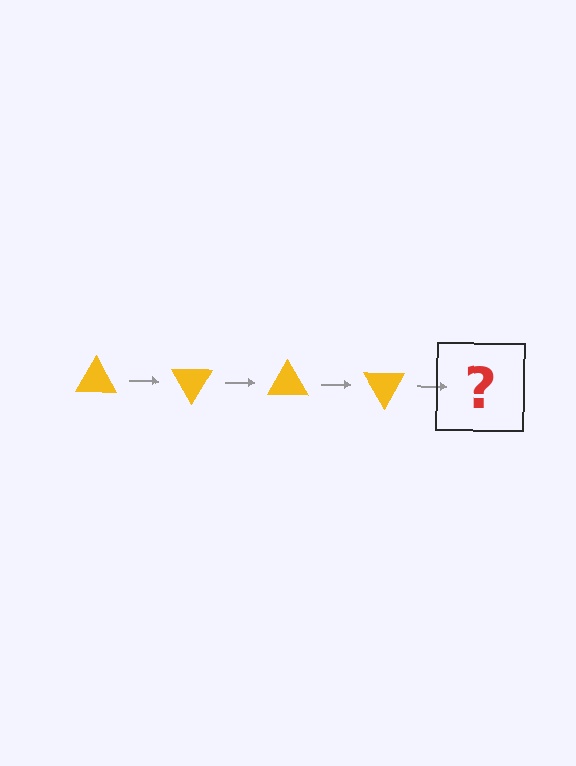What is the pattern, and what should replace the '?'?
The pattern is that the triangle rotates 60 degrees each step. The '?' should be a yellow triangle rotated 240 degrees.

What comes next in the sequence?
The next element should be a yellow triangle rotated 240 degrees.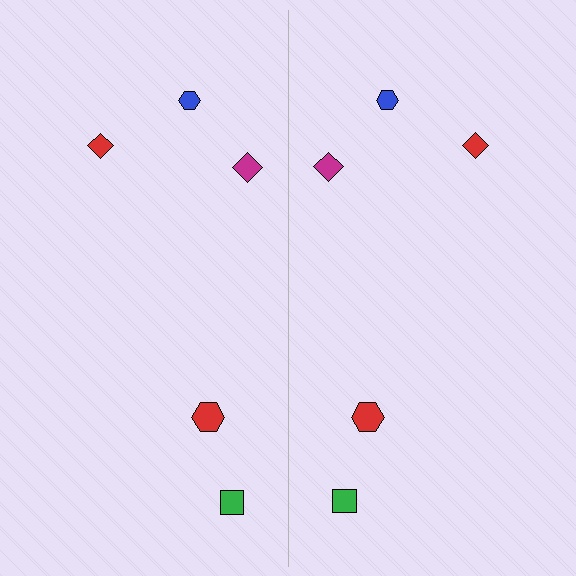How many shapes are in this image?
There are 10 shapes in this image.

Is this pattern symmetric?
Yes, this pattern has bilateral (reflection) symmetry.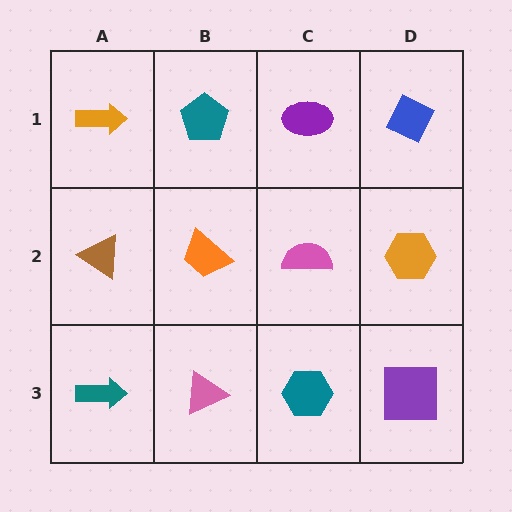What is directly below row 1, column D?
An orange hexagon.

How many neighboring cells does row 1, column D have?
2.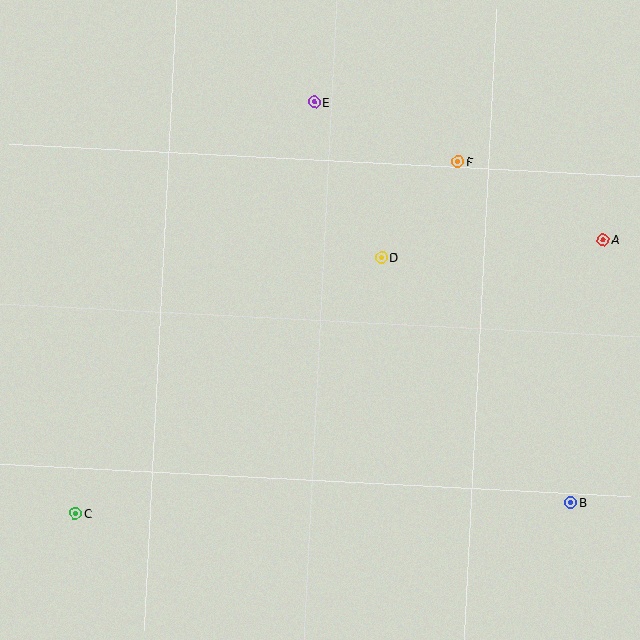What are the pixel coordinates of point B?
Point B is at (571, 503).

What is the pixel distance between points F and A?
The distance between F and A is 165 pixels.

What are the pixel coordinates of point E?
Point E is at (314, 102).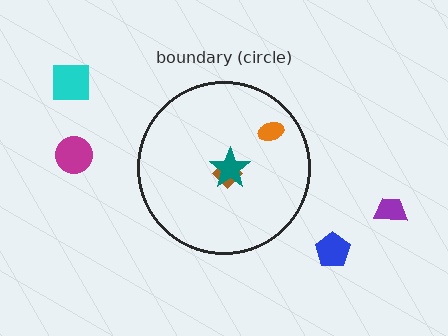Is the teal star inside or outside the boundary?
Inside.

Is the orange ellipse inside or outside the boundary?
Inside.